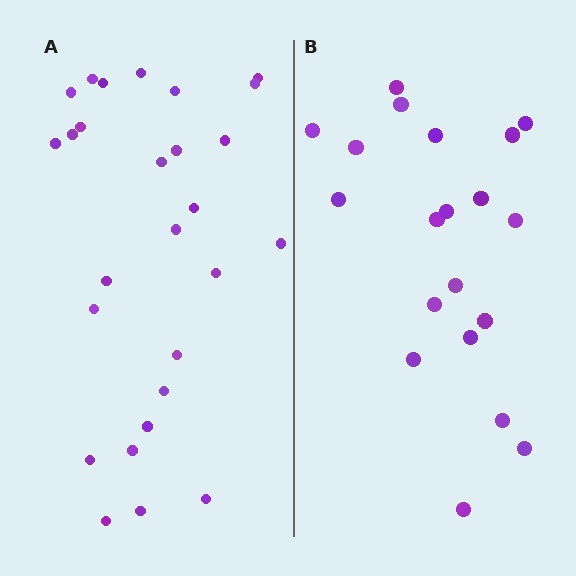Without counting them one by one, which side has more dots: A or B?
Region A (the left region) has more dots.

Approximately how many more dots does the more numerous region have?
Region A has roughly 8 or so more dots than region B.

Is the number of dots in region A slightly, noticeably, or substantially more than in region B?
Region A has noticeably more, but not dramatically so. The ratio is roughly 1.4 to 1.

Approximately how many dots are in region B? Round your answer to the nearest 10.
About 20 dots.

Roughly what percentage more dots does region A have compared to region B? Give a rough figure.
About 35% more.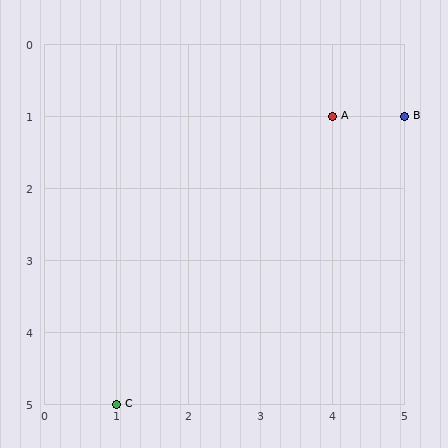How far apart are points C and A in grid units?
Points C and A are 3 columns and 4 rows apart (about 5.0 grid units diagonally).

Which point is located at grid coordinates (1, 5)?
Point C is at (1, 5).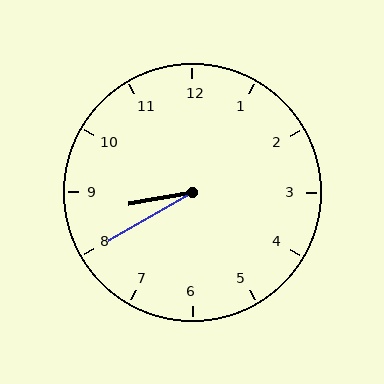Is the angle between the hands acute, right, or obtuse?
It is acute.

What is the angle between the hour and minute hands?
Approximately 20 degrees.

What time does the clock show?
8:40.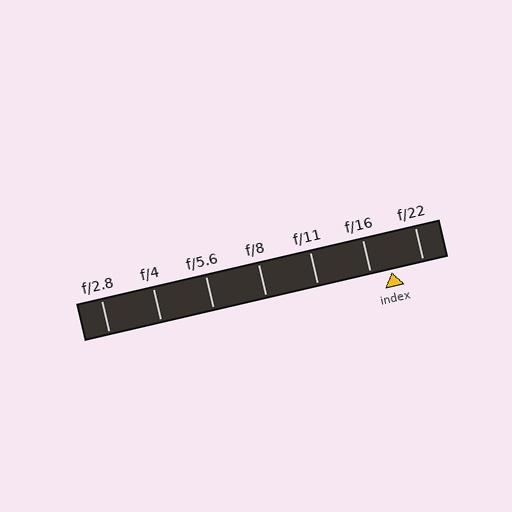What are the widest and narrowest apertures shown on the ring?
The widest aperture shown is f/2.8 and the narrowest is f/22.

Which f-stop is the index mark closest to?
The index mark is closest to f/16.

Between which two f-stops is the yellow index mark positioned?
The index mark is between f/16 and f/22.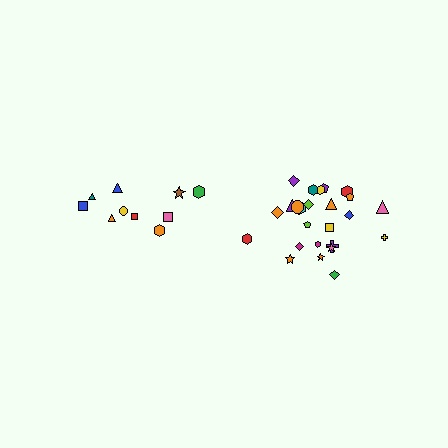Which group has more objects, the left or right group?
The right group.